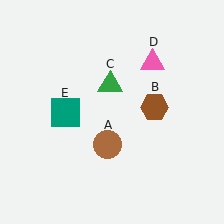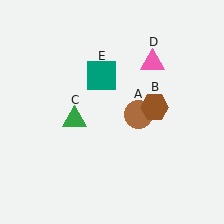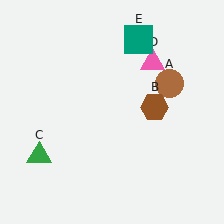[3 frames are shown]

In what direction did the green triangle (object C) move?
The green triangle (object C) moved down and to the left.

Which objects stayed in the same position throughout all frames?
Brown hexagon (object B) and pink triangle (object D) remained stationary.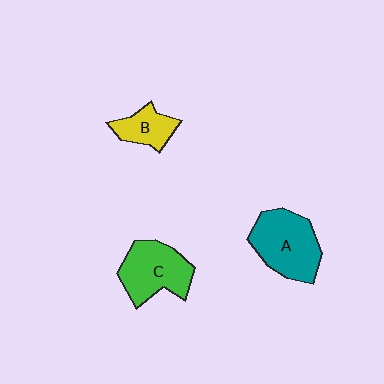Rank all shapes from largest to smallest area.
From largest to smallest: A (teal), C (green), B (yellow).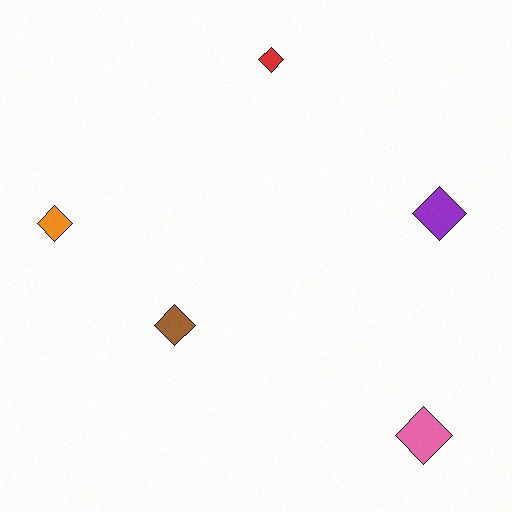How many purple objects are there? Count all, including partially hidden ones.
There is 1 purple object.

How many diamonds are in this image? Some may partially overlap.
There are 5 diamonds.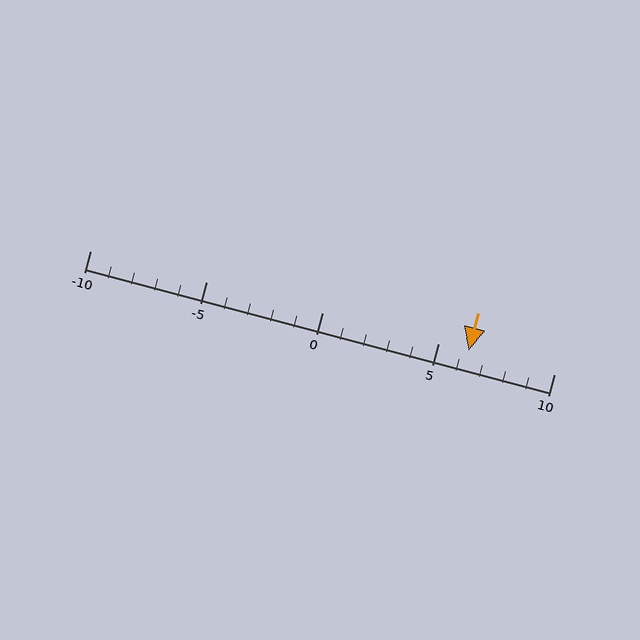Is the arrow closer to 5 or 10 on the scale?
The arrow is closer to 5.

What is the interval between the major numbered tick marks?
The major tick marks are spaced 5 units apart.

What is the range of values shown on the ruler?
The ruler shows values from -10 to 10.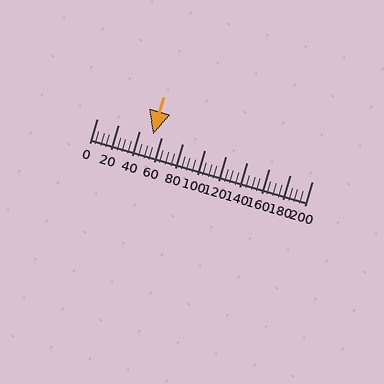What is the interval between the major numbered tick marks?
The major tick marks are spaced 20 units apart.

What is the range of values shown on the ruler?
The ruler shows values from 0 to 200.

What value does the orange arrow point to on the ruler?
The orange arrow points to approximately 52.